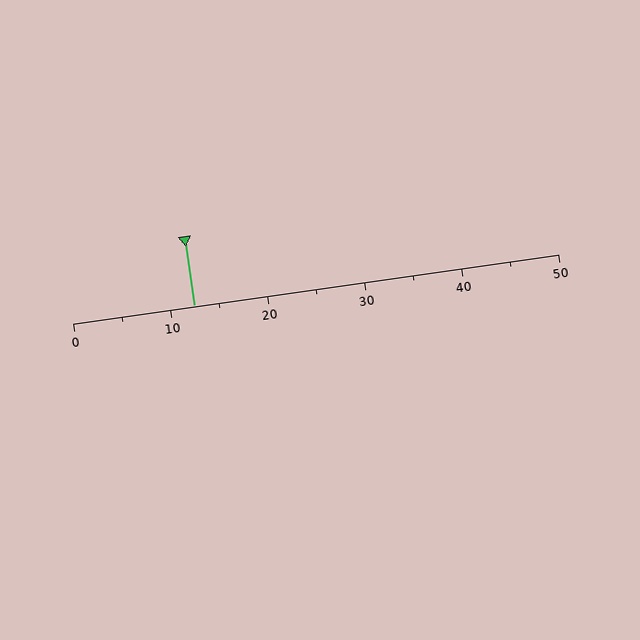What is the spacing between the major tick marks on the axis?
The major ticks are spaced 10 apart.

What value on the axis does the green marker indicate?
The marker indicates approximately 12.5.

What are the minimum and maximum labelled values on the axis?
The axis runs from 0 to 50.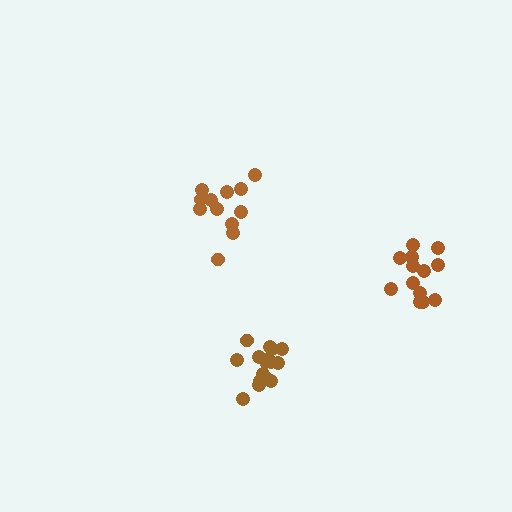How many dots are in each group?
Group 1: 13 dots, Group 2: 12 dots, Group 3: 16 dots (41 total).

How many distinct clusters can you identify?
There are 3 distinct clusters.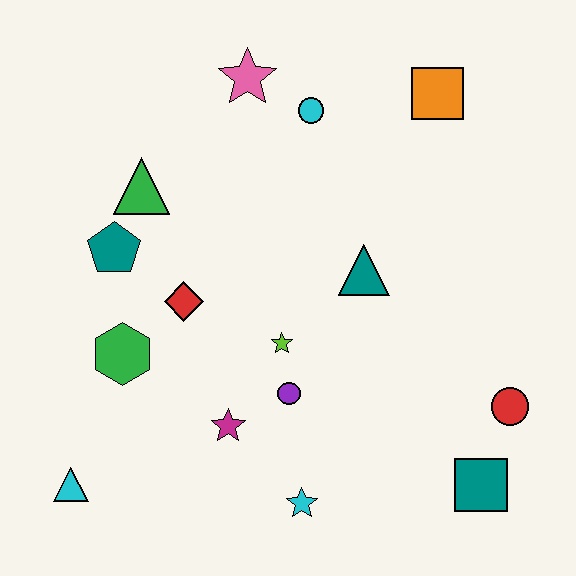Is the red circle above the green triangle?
No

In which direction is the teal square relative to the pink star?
The teal square is below the pink star.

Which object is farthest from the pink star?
The teal square is farthest from the pink star.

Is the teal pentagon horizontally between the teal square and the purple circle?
No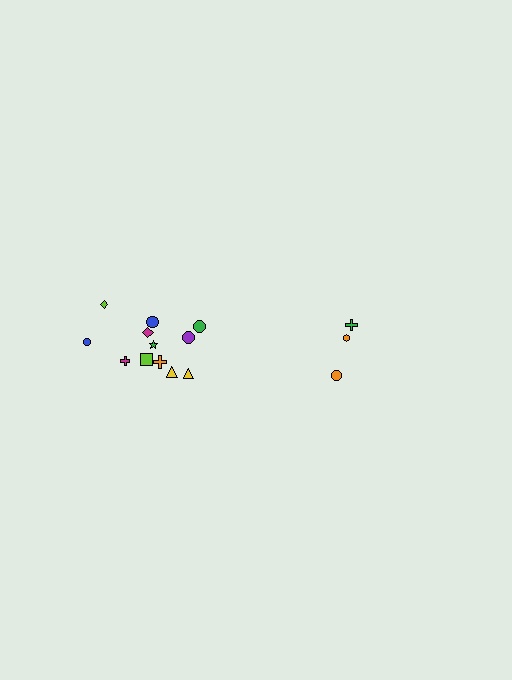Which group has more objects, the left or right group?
The left group.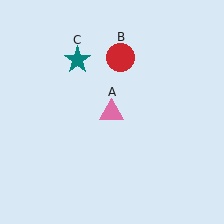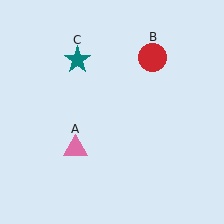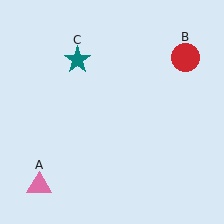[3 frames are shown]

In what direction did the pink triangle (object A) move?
The pink triangle (object A) moved down and to the left.